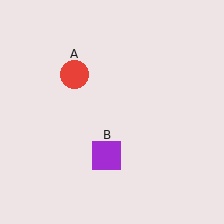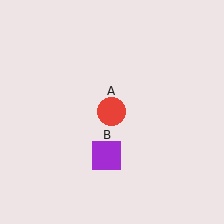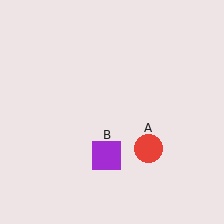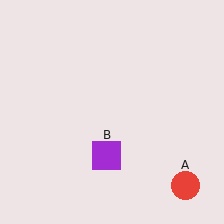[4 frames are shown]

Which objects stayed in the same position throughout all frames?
Purple square (object B) remained stationary.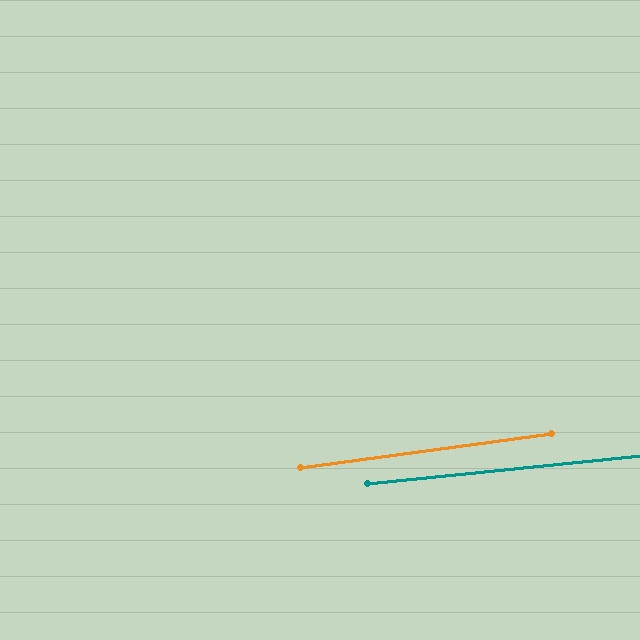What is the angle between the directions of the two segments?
Approximately 2 degrees.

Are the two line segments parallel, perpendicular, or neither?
Parallel — their directions differ by only 1.9°.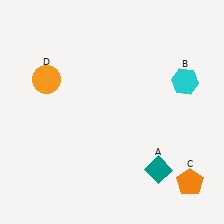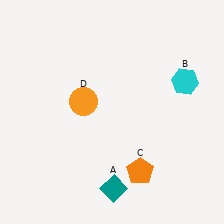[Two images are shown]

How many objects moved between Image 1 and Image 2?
3 objects moved between the two images.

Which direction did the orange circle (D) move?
The orange circle (D) moved right.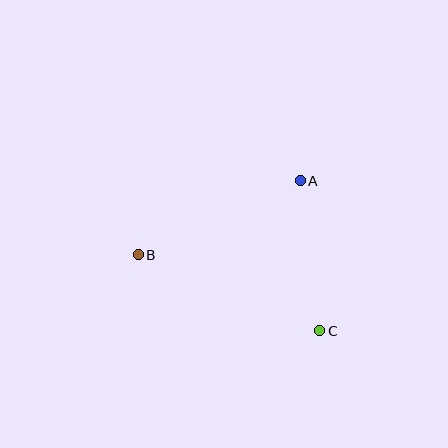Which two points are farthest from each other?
Points B and C are farthest from each other.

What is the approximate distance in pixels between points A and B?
The distance between A and B is approximately 178 pixels.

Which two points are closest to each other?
Points A and C are closest to each other.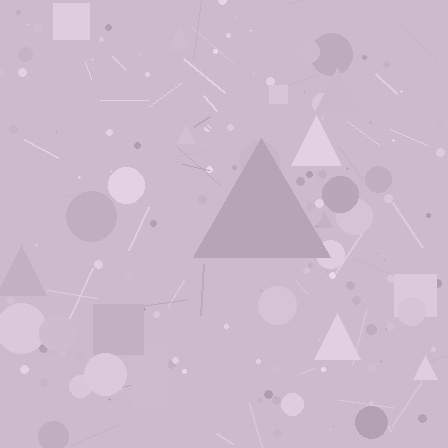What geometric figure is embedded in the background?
A triangle is embedded in the background.